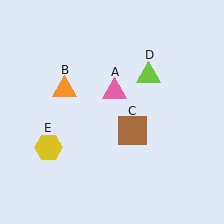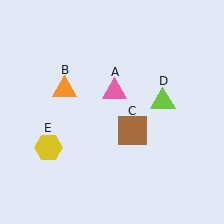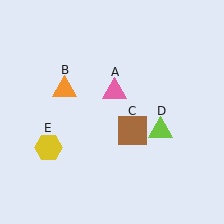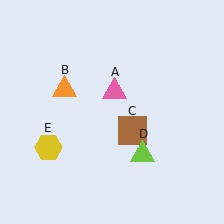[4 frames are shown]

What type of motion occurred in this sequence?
The lime triangle (object D) rotated clockwise around the center of the scene.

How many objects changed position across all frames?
1 object changed position: lime triangle (object D).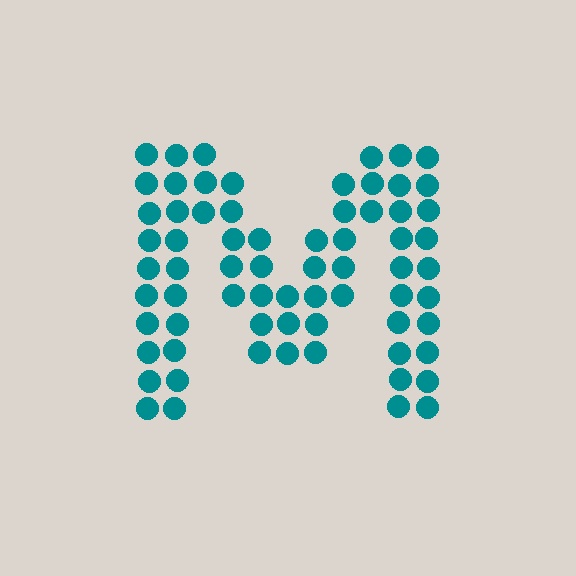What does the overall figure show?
The overall figure shows the letter M.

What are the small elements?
The small elements are circles.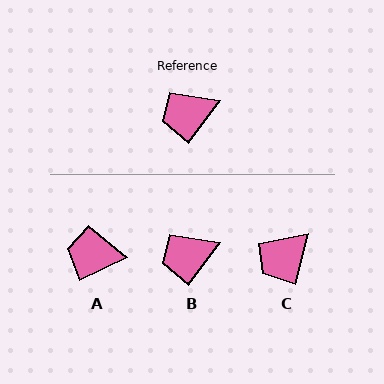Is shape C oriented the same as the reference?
No, it is off by about 21 degrees.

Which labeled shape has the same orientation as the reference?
B.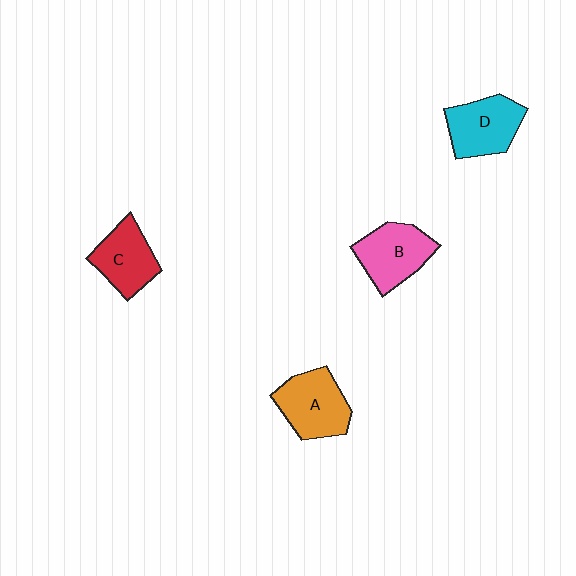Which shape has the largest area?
Shape A (orange).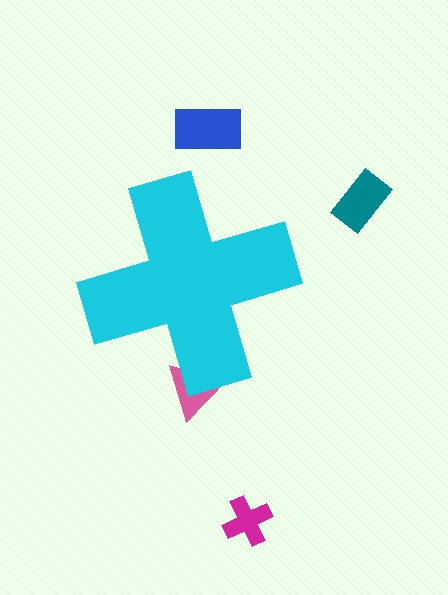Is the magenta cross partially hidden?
No, the magenta cross is fully visible.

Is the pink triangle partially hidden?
Yes, the pink triangle is partially hidden behind the cyan cross.